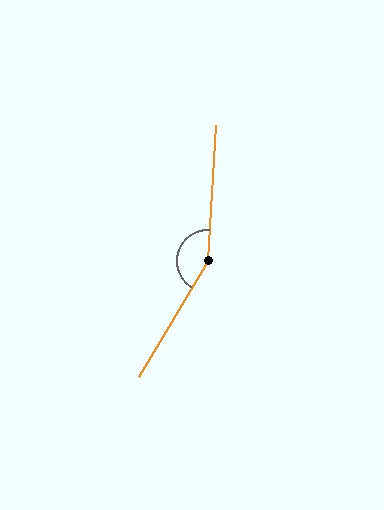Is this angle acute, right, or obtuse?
It is obtuse.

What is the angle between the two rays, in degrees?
Approximately 153 degrees.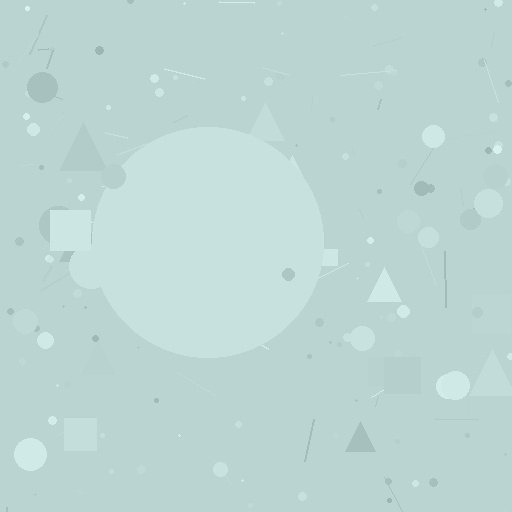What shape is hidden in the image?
A circle is hidden in the image.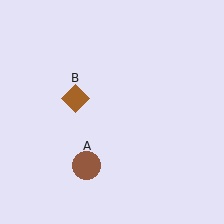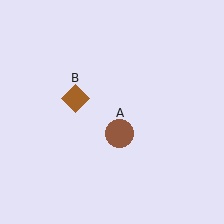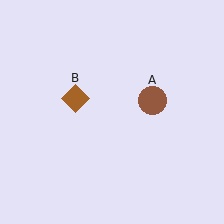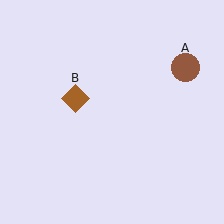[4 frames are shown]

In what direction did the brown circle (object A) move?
The brown circle (object A) moved up and to the right.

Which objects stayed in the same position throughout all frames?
Brown diamond (object B) remained stationary.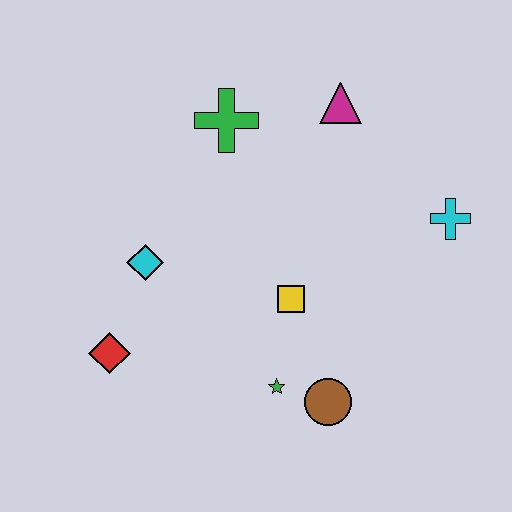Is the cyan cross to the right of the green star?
Yes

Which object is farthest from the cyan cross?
The red diamond is farthest from the cyan cross.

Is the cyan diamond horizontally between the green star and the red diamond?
Yes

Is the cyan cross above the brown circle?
Yes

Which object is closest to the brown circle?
The green star is closest to the brown circle.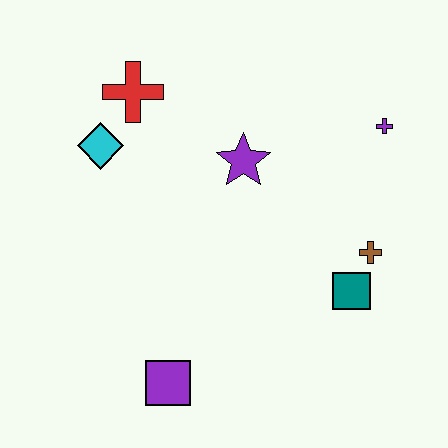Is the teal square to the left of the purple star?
No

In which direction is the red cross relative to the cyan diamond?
The red cross is above the cyan diamond.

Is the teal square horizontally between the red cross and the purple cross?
Yes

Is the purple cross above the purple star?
Yes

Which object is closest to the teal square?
The brown cross is closest to the teal square.